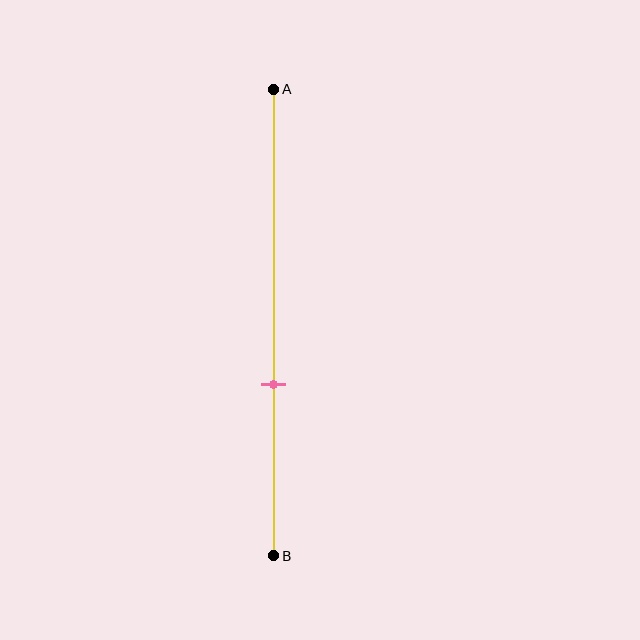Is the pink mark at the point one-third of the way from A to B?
No, the mark is at about 65% from A, not at the 33% one-third point.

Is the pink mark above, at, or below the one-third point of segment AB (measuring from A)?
The pink mark is below the one-third point of segment AB.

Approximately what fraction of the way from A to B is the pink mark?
The pink mark is approximately 65% of the way from A to B.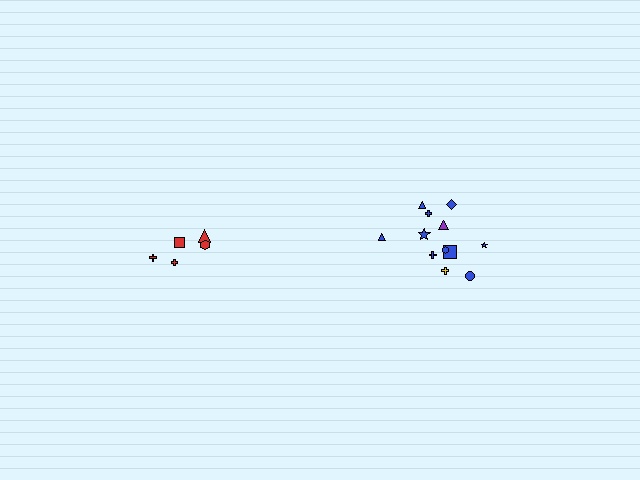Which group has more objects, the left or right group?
The right group.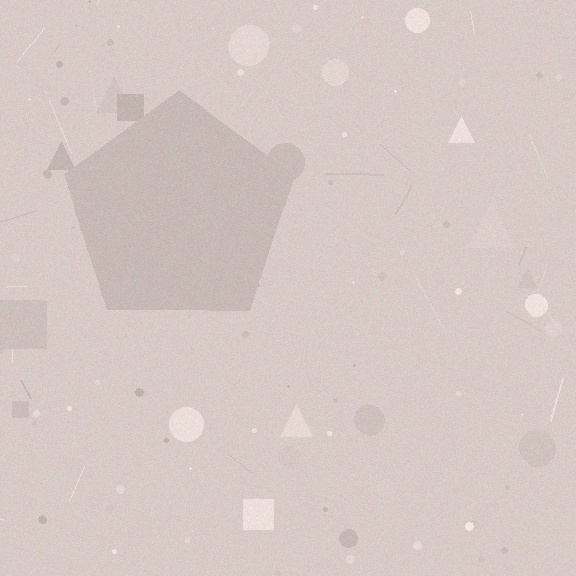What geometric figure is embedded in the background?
A pentagon is embedded in the background.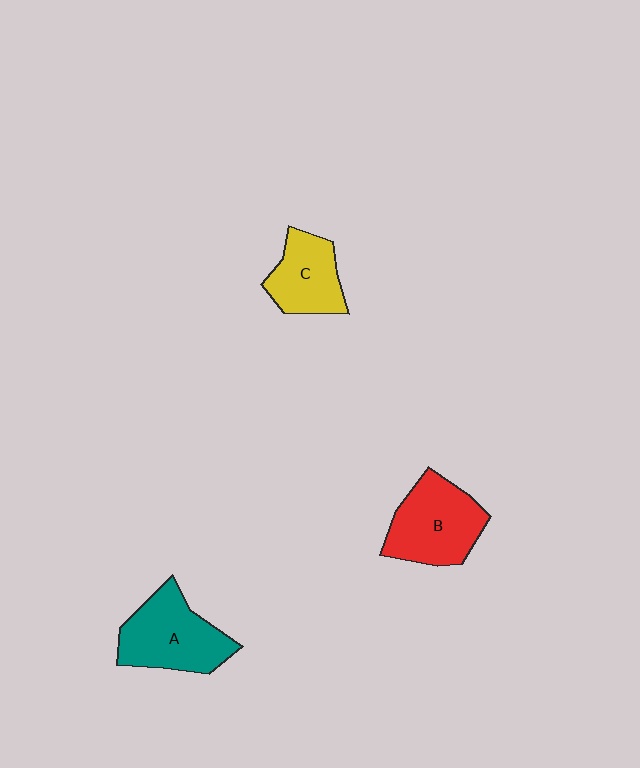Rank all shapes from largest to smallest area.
From largest to smallest: A (teal), B (red), C (yellow).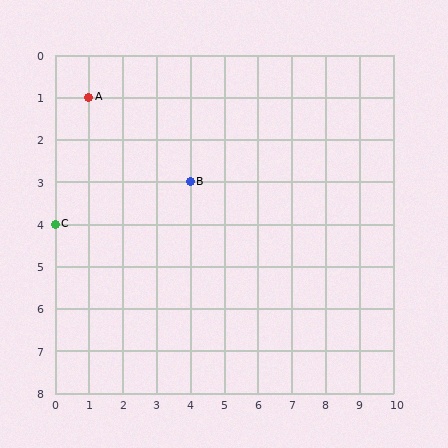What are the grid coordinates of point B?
Point B is at grid coordinates (4, 3).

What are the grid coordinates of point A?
Point A is at grid coordinates (1, 1).